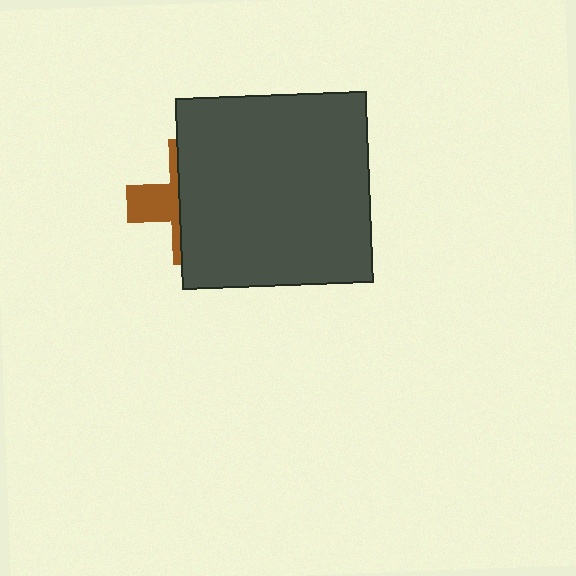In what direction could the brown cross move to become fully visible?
The brown cross could move left. That would shift it out from behind the dark gray square entirely.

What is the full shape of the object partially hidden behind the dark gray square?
The partially hidden object is a brown cross.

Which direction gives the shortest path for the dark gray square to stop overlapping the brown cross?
Moving right gives the shortest separation.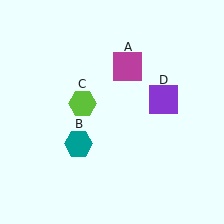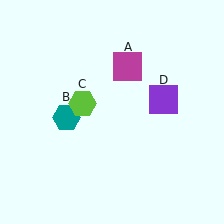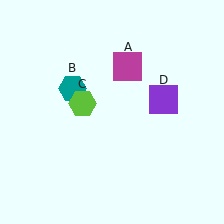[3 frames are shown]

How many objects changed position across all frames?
1 object changed position: teal hexagon (object B).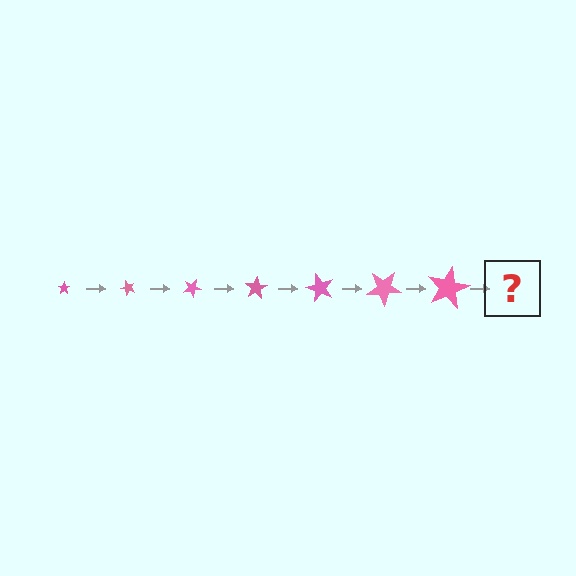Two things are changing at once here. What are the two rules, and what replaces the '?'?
The two rules are that the star grows larger each step and it rotates 50 degrees each step. The '?' should be a star, larger than the previous one and rotated 350 degrees from the start.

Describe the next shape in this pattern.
It should be a star, larger than the previous one and rotated 350 degrees from the start.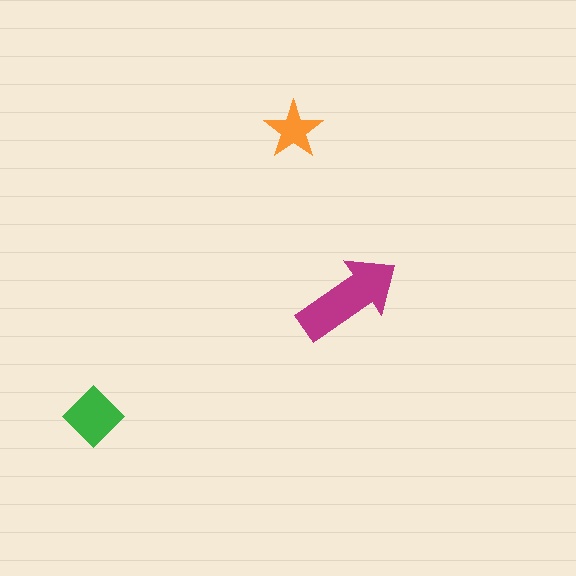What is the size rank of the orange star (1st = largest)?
3rd.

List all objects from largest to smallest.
The magenta arrow, the green diamond, the orange star.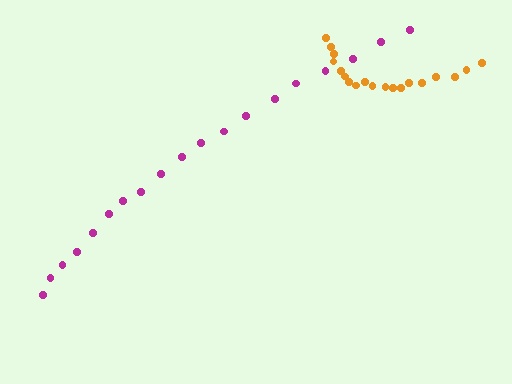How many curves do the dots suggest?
There are 2 distinct paths.